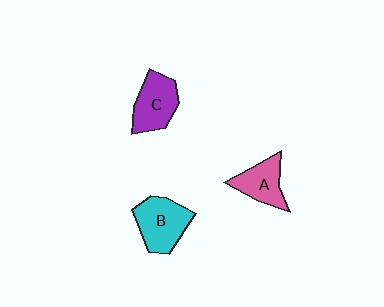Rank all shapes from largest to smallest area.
From largest to smallest: B (cyan), C (purple), A (pink).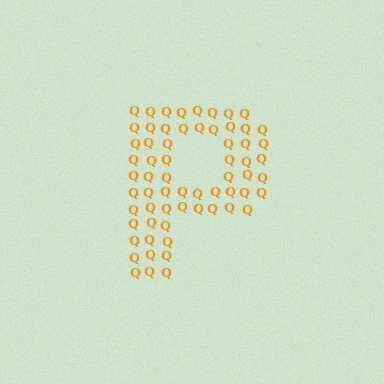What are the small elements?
The small elements are letter Q's.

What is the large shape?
The large shape is the letter P.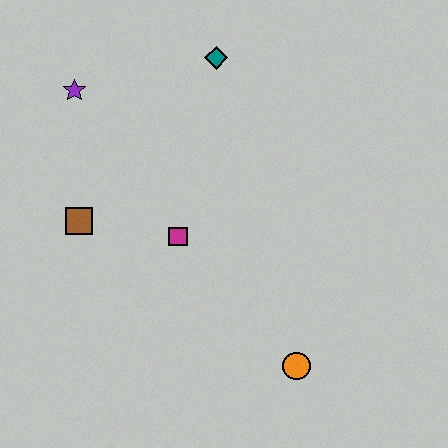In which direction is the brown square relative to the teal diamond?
The brown square is below the teal diamond.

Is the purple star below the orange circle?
No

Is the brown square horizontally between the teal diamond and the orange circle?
No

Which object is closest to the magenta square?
The brown square is closest to the magenta square.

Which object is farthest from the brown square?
The orange circle is farthest from the brown square.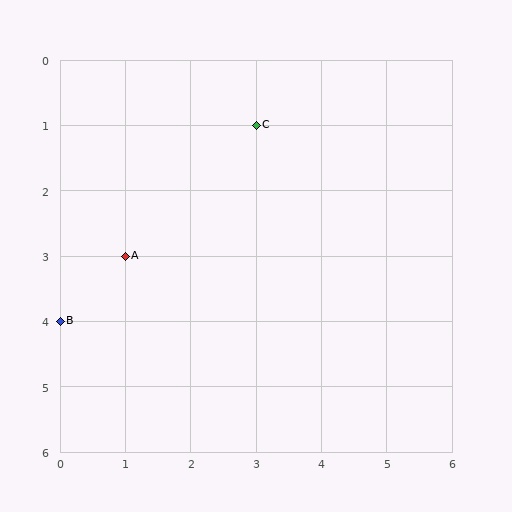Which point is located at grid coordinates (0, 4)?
Point B is at (0, 4).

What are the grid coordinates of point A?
Point A is at grid coordinates (1, 3).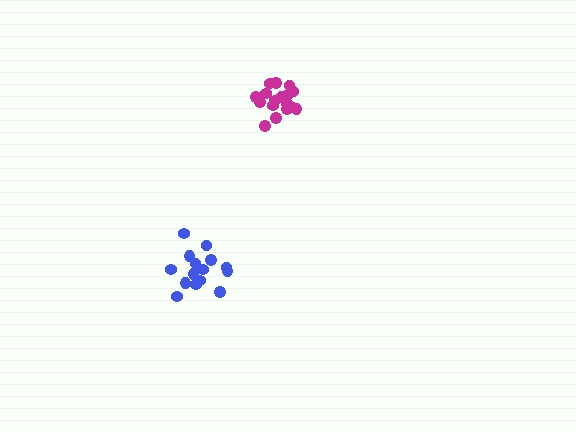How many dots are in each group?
Group 1: 15 dots, Group 2: 17 dots (32 total).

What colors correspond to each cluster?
The clusters are colored: blue, magenta.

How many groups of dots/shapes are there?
There are 2 groups.